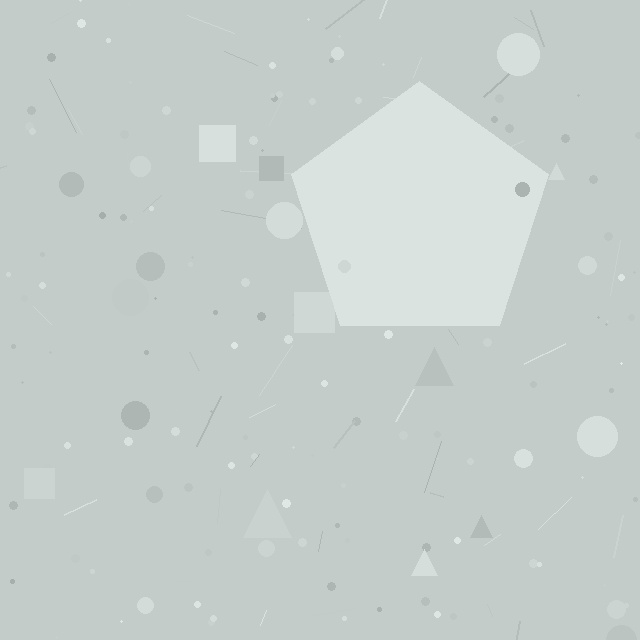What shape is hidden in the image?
A pentagon is hidden in the image.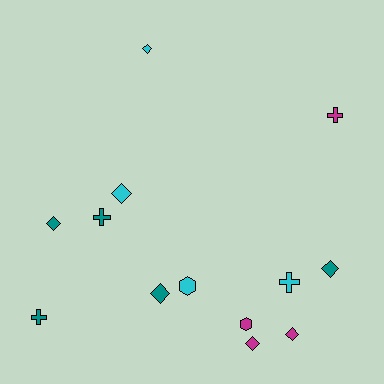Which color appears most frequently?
Teal, with 5 objects.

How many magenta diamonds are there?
There are 2 magenta diamonds.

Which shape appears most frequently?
Diamond, with 7 objects.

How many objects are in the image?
There are 13 objects.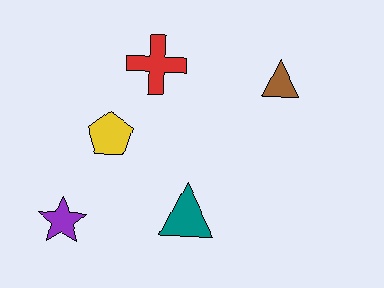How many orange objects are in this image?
There are no orange objects.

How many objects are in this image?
There are 5 objects.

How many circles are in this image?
There are no circles.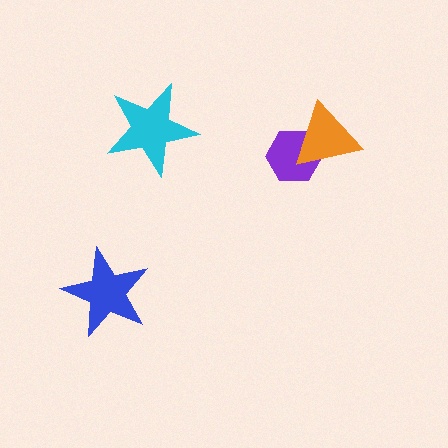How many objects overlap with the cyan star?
0 objects overlap with the cyan star.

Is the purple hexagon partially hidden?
Yes, it is partially covered by another shape.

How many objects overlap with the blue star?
0 objects overlap with the blue star.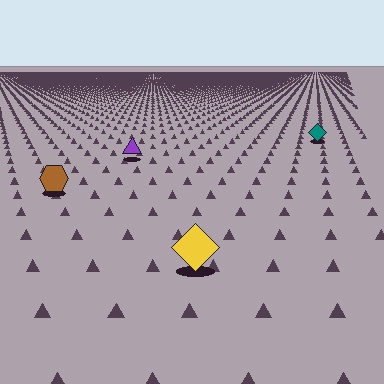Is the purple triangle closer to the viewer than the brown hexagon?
No. The brown hexagon is closer — you can tell from the texture gradient: the ground texture is coarser near it.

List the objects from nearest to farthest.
From nearest to farthest: the yellow diamond, the brown hexagon, the purple triangle, the teal diamond.